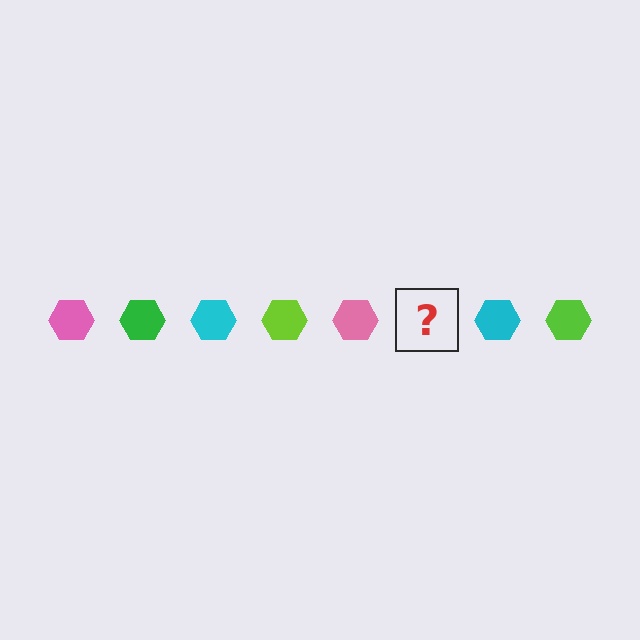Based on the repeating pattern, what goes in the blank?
The blank should be a green hexagon.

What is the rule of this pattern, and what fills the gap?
The rule is that the pattern cycles through pink, green, cyan, lime hexagons. The gap should be filled with a green hexagon.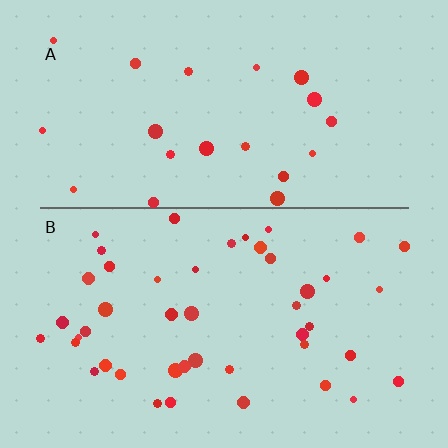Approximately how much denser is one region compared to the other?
Approximately 2.2× — region B over region A.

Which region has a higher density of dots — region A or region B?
B (the bottom).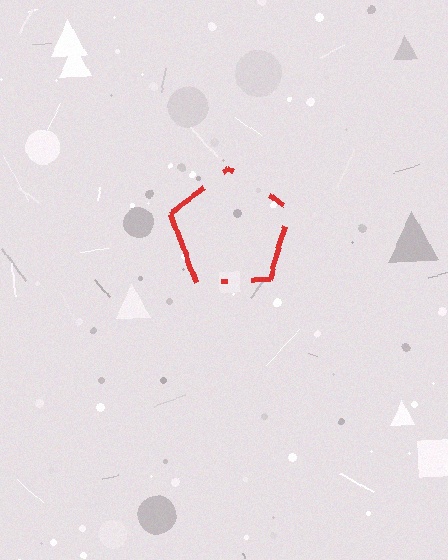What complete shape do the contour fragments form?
The contour fragments form a pentagon.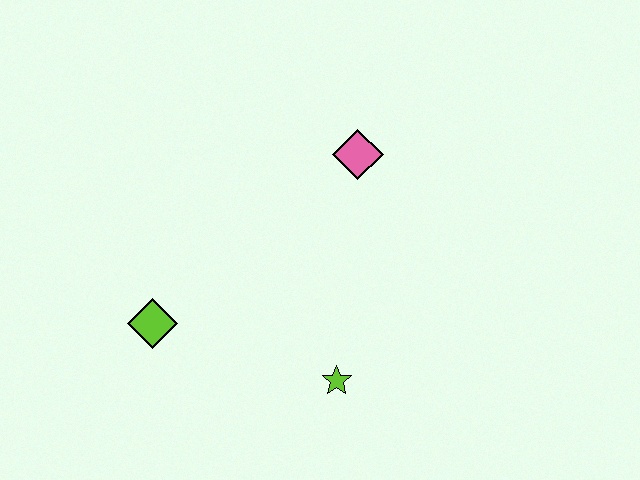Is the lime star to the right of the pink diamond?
No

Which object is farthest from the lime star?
The pink diamond is farthest from the lime star.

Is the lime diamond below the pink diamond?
Yes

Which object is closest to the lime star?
The lime diamond is closest to the lime star.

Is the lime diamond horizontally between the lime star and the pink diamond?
No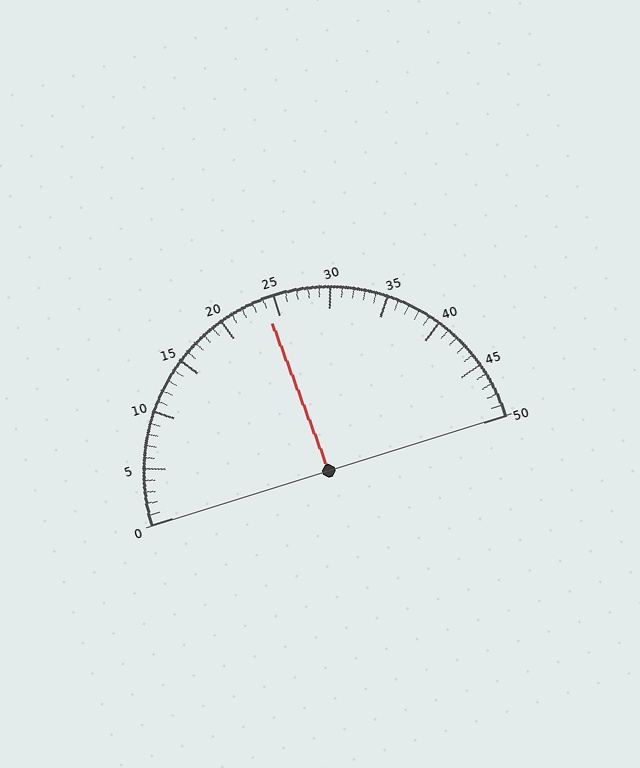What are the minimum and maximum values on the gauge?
The gauge ranges from 0 to 50.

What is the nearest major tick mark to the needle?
The nearest major tick mark is 25.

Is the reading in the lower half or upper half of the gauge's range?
The reading is in the lower half of the range (0 to 50).